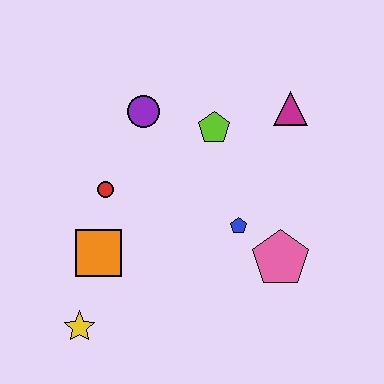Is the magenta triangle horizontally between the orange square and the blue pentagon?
No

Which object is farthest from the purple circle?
The yellow star is farthest from the purple circle.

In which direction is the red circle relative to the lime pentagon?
The red circle is to the left of the lime pentagon.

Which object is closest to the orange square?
The red circle is closest to the orange square.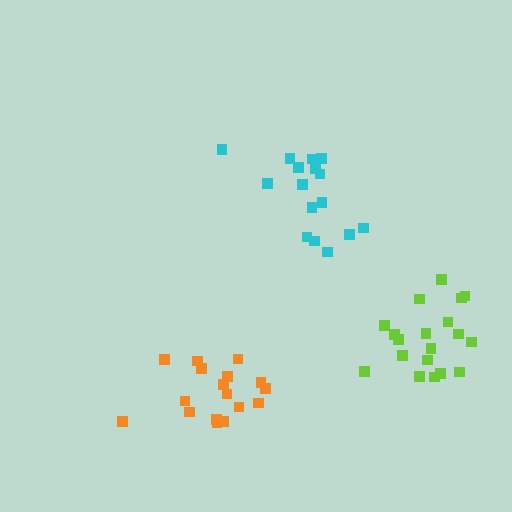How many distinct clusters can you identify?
There are 3 distinct clusters.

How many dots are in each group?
Group 1: 17 dots, Group 2: 16 dots, Group 3: 19 dots (52 total).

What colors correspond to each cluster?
The clusters are colored: orange, cyan, lime.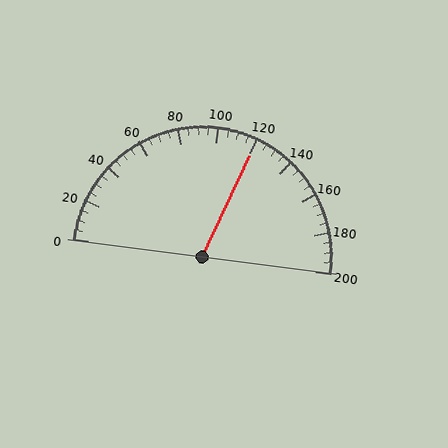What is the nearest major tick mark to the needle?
The nearest major tick mark is 120.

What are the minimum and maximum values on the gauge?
The gauge ranges from 0 to 200.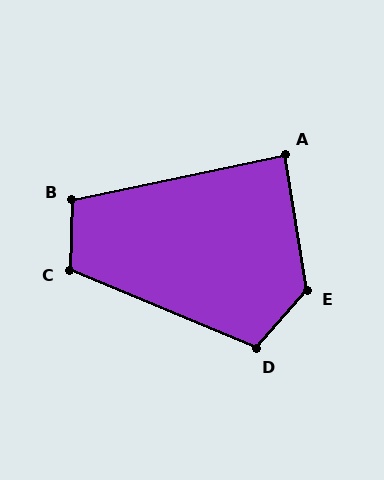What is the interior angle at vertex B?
Approximately 104 degrees (obtuse).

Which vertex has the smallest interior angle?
A, at approximately 87 degrees.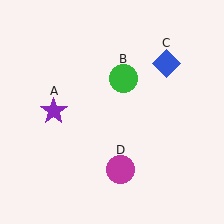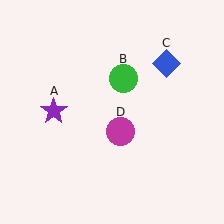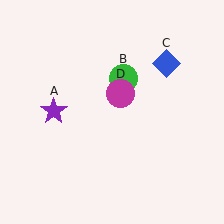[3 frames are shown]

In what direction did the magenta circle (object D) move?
The magenta circle (object D) moved up.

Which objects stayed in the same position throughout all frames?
Purple star (object A) and green circle (object B) and blue diamond (object C) remained stationary.